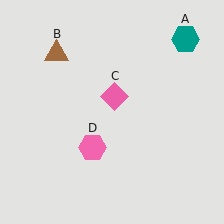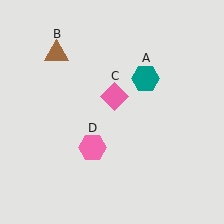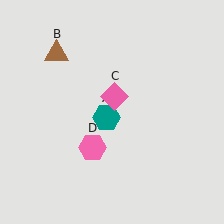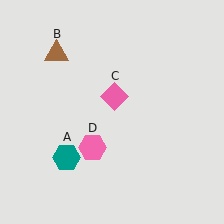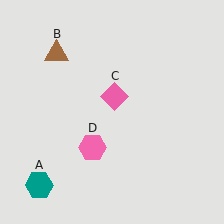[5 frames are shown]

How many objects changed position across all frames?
1 object changed position: teal hexagon (object A).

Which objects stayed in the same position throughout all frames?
Brown triangle (object B) and pink diamond (object C) and pink hexagon (object D) remained stationary.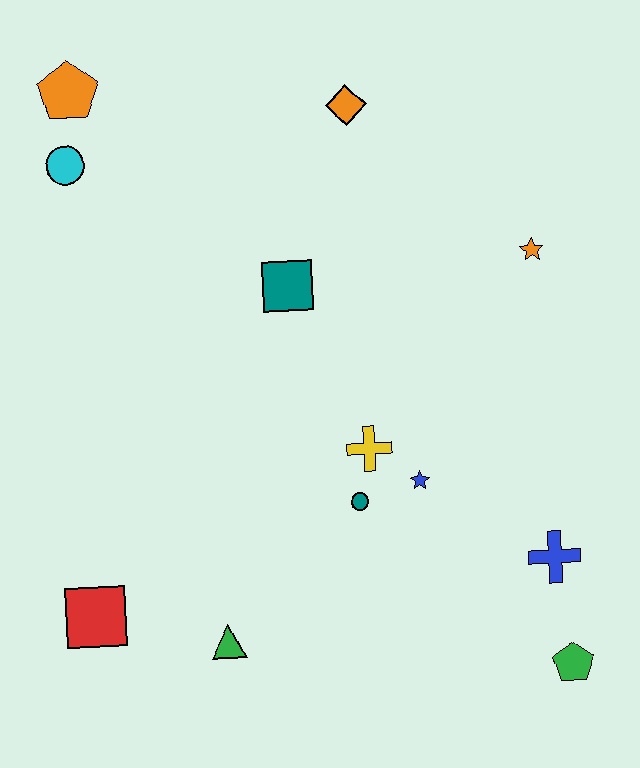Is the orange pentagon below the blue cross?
No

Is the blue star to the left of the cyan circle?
No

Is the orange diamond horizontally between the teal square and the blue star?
Yes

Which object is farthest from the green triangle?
The orange pentagon is farthest from the green triangle.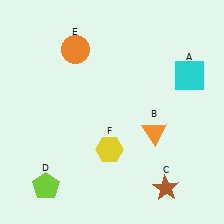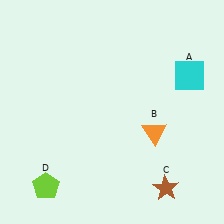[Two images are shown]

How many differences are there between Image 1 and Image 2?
There are 2 differences between the two images.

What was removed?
The orange circle (E), the yellow hexagon (F) were removed in Image 2.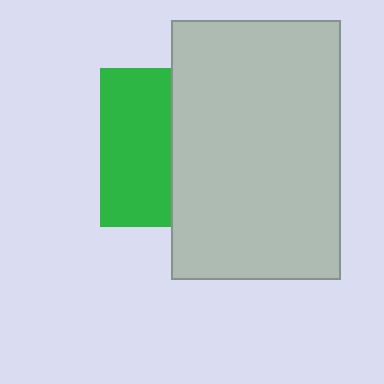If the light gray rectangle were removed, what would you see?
You would see the complete green square.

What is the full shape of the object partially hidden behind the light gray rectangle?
The partially hidden object is a green square.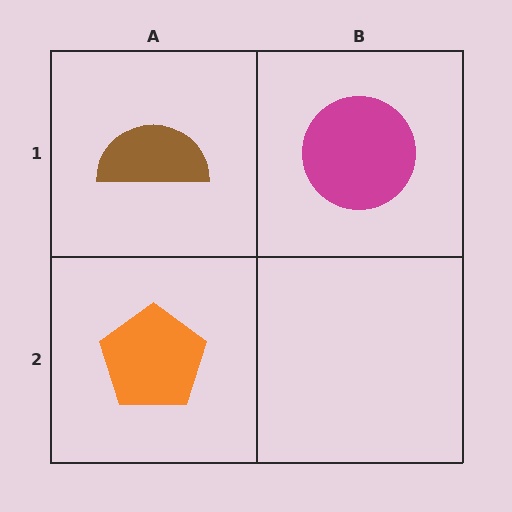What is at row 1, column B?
A magenta circle.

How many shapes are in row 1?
2 shapes.